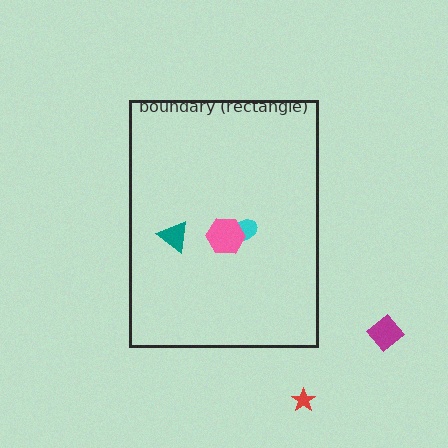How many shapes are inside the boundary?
3 inside, 2 outside.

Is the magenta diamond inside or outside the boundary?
Outside.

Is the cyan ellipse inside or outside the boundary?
Inside.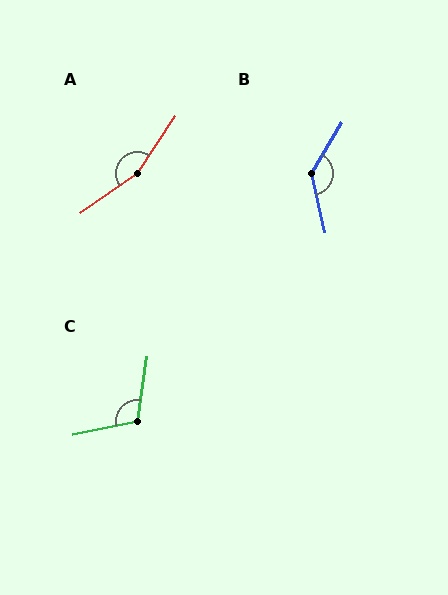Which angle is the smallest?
C, at approximately 110 degrees.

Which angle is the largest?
A, at approximately 159 degrees.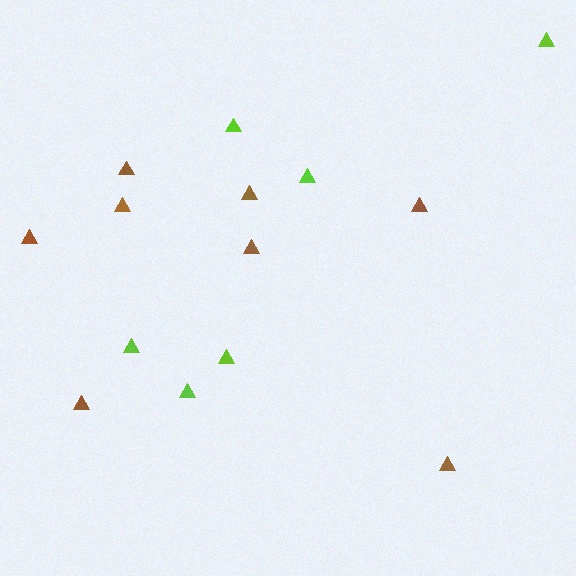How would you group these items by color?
There are 2 groups: one group of lime triangles (6) and one group of brown triangles (8).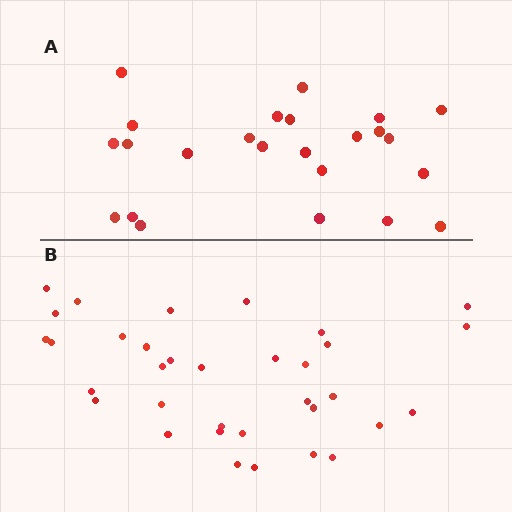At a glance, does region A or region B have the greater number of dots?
Region B (the bottom region) has more dots.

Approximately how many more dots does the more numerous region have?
Region B has roughly 10 or so more dots than region A.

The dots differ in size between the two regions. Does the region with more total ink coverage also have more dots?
No. Region A has more total ink coverage because its dots are larger, but region B actually contains more individual dots. Total area can be misleading — the number of items is what matters here.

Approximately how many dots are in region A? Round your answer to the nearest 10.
About 20 dots. (The exact count is 24, which rounds to 20.)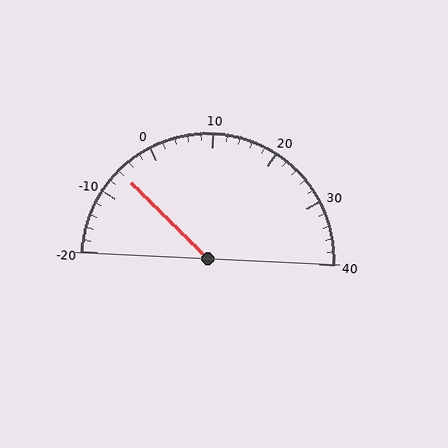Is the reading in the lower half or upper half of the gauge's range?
The reading is in the lower half of the range (-20 to 40).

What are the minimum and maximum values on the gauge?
The gauge ranges from -20 to 40.